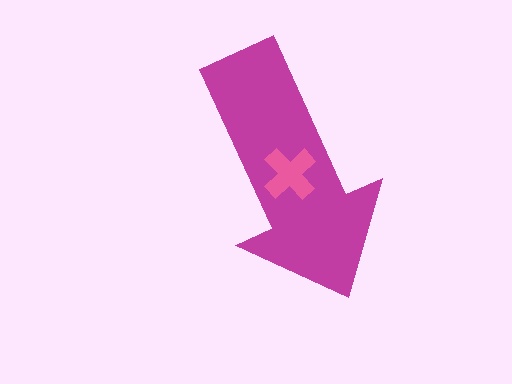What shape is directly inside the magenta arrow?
The pink cross.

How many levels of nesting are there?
2.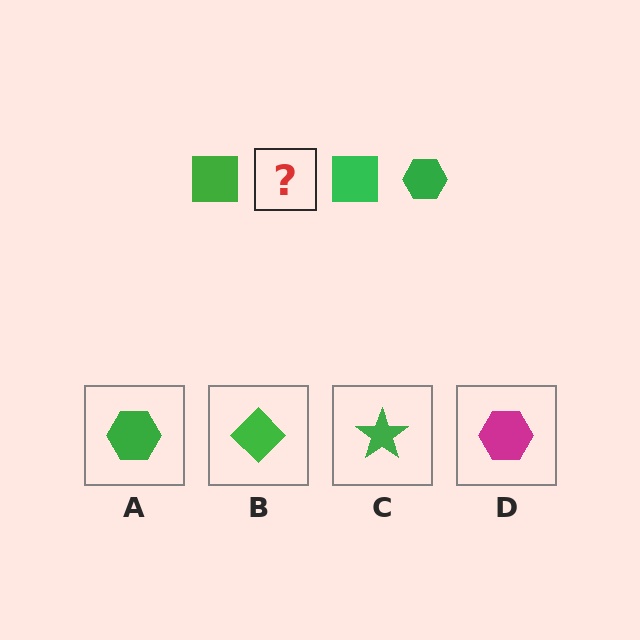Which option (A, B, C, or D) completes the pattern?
A.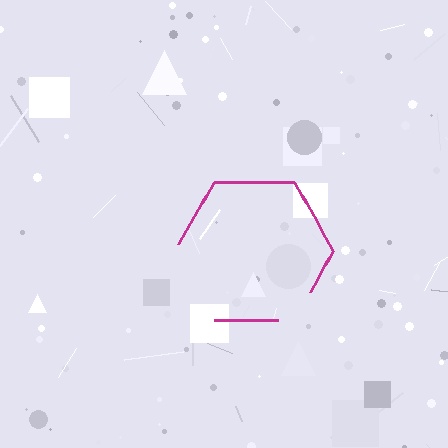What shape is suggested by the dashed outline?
The dashed outline suggests a hexagon.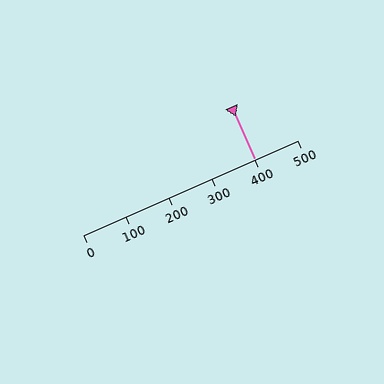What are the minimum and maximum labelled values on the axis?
The axis runs from 0 to 500.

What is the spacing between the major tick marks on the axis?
The major ticks are spaced 100 apart.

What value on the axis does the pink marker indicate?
The marker indicates approximately 400.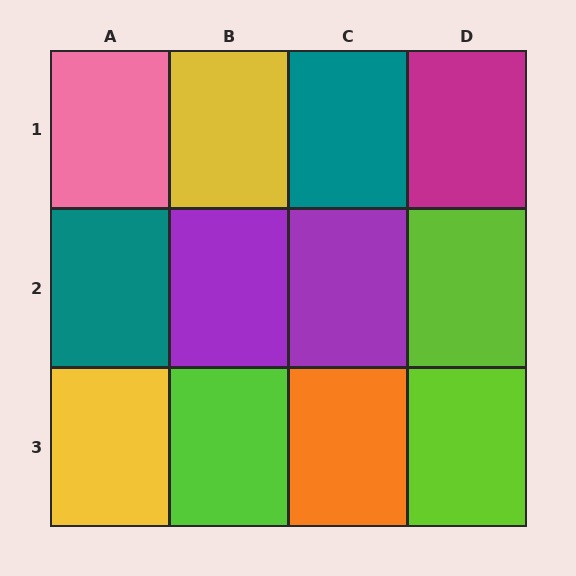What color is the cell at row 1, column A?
Pink.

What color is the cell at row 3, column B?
Lime.